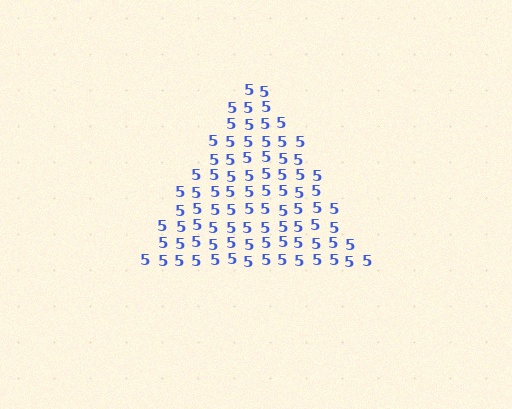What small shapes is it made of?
It is made of small digit 5's.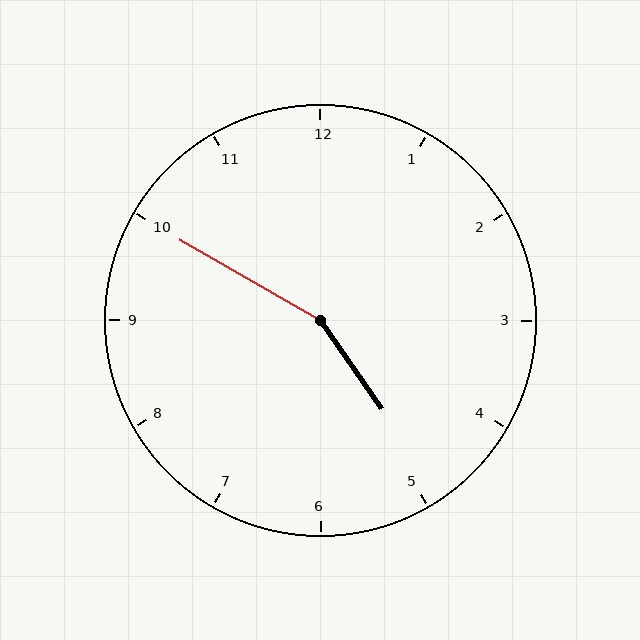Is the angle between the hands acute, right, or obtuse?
It is obtuse.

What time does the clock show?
4:50.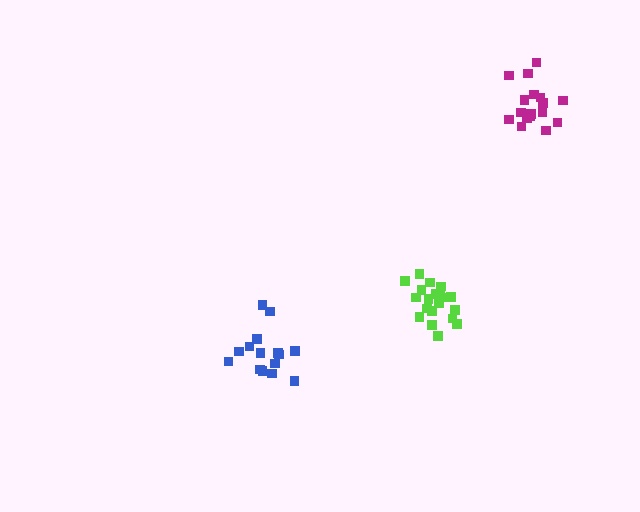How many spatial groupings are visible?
There are 3 spatial groupings.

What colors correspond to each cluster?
The clusters are colored: lime, magenta, blue.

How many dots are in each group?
Group 1: 21 dots, Group 2: 17 dots, Group 3: 15 dots (53 total).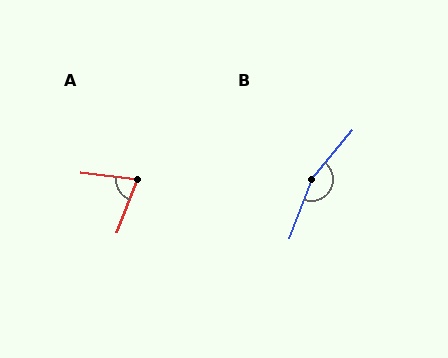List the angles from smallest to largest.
A (75°), B (161°).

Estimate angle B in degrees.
Approximately 161 degrees.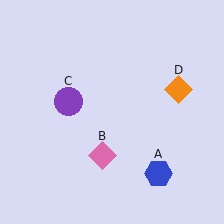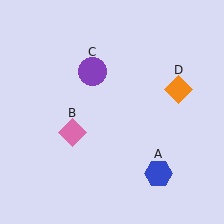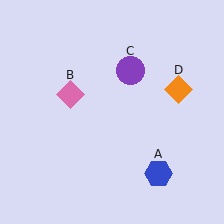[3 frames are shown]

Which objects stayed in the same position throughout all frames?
Blue hexagon (object A) and orange diamond (object D) remained stationary.